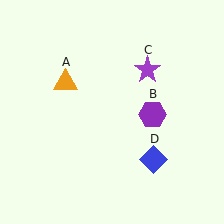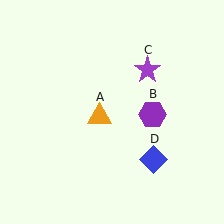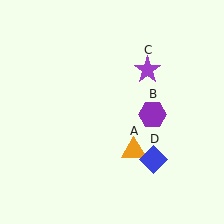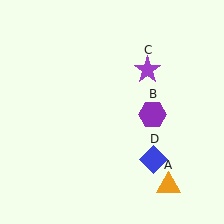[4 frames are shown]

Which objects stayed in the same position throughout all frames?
Purple hexagon (object B) and purple star (object C) and blue diamond (object D) remained stationary.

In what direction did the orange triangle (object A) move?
The orange triangle (object A) moved down and to the right.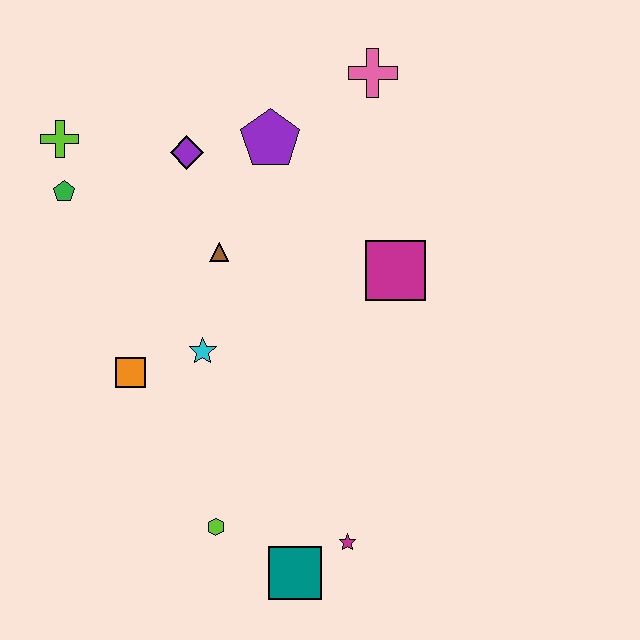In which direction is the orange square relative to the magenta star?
The orange square is to the left of the magenta star.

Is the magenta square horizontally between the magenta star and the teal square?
No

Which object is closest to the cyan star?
The orange square is closest to the cyan star.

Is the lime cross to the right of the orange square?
No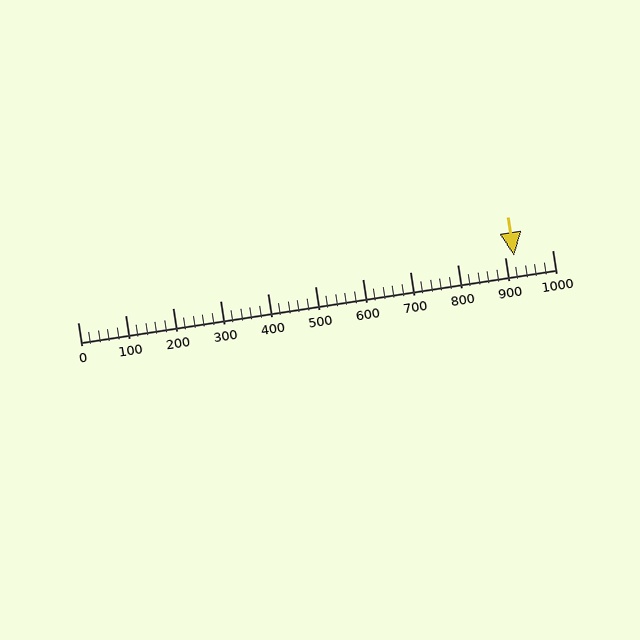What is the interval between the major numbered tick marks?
The major tick marks are spaced 100 units apart.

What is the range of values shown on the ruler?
The ruler shows values from 0 to 1000.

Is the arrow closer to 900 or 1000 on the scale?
The arrow is closer to 900.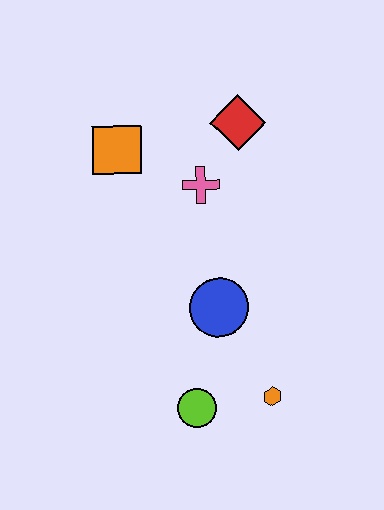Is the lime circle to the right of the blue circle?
No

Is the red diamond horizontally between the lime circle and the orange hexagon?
Yes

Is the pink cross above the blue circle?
Yes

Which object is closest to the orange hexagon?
The lime circle is closest to the orange hexagon.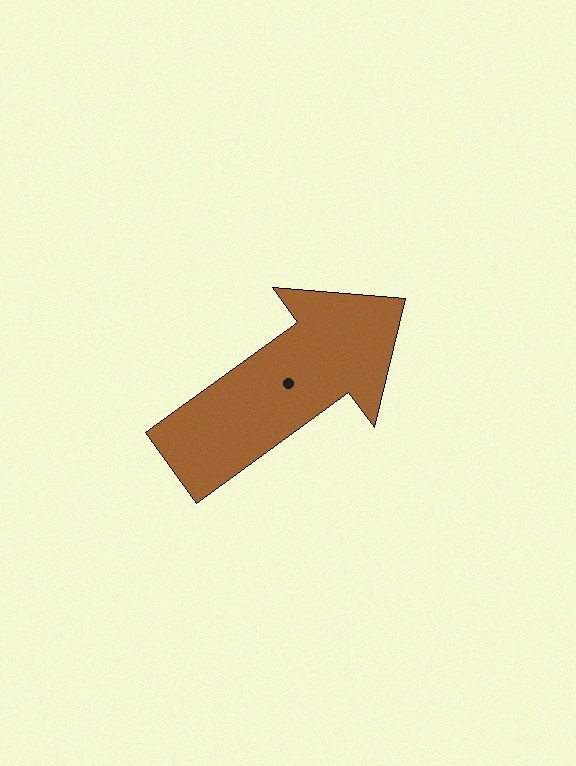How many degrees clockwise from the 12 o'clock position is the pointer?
Approximately 54 degrees.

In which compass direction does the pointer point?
Northeast.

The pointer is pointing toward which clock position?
Roughly 2 o'clock.